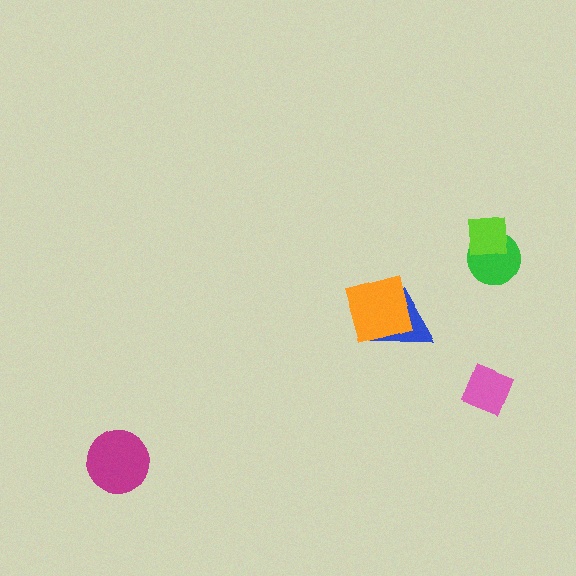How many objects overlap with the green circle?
1 object overlaps with the green circle.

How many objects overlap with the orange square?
1 object overlaps with the orange square.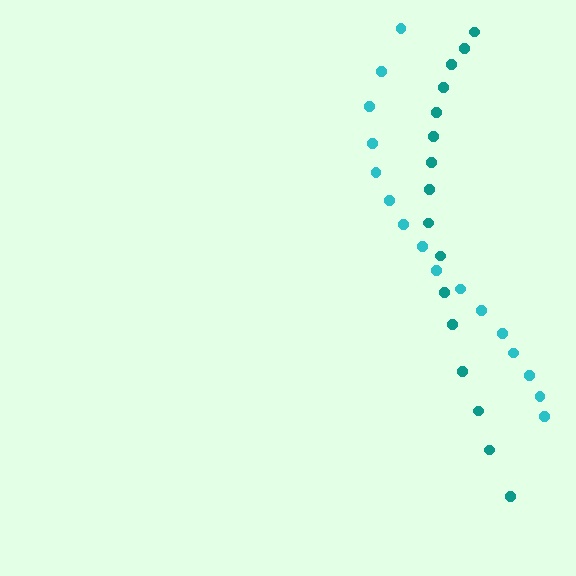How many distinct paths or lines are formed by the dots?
There are 2 distinct paths.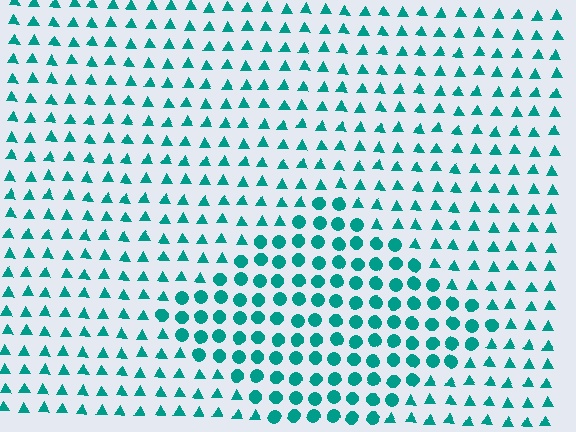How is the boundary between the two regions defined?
The boundary is defined by a change in element shape: circles inside vs. triangles outside. All elements share the same color and spacing.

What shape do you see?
I see a diamond.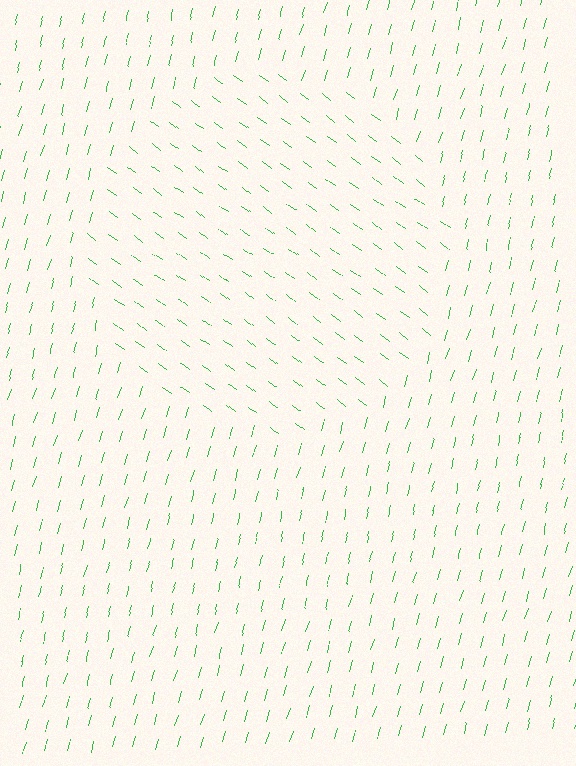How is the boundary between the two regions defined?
The boundary is defined purely by a change in line orientation (approximately 69 degrees difference). All lines are the same color and thickness.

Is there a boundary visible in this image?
Yes, there is a texture boundary formed by a change in line orientation.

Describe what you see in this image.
The image is filled with small green line segments. A circle region in the image has lines oriented differently from the surrounding lines, creating a visible texture boundary.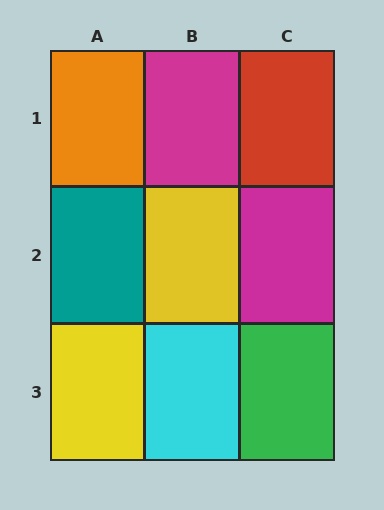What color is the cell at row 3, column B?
Cyan.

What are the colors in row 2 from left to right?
Teal, yellow, magenta.